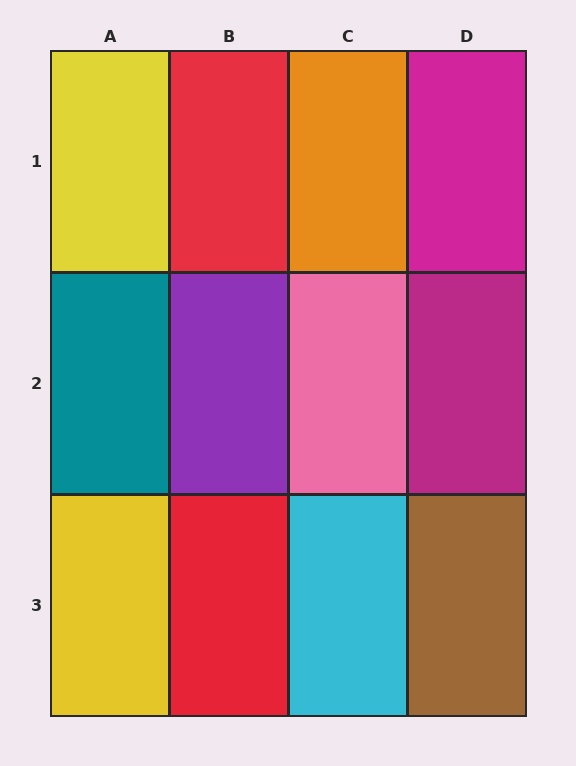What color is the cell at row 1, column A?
Yellow.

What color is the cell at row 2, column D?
Magenta.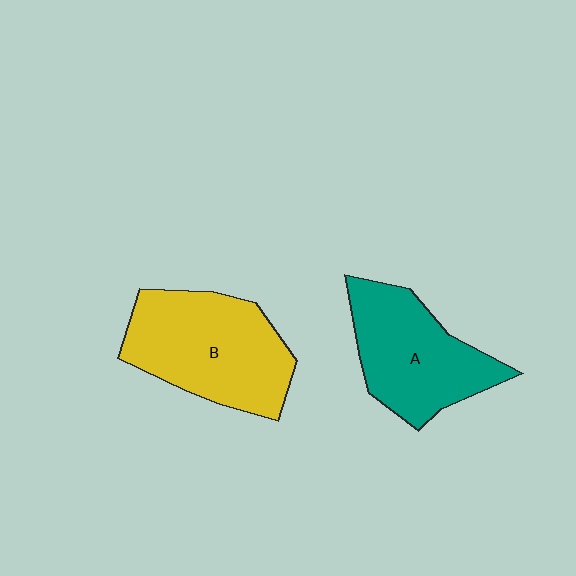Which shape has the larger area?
Shape B (yellow).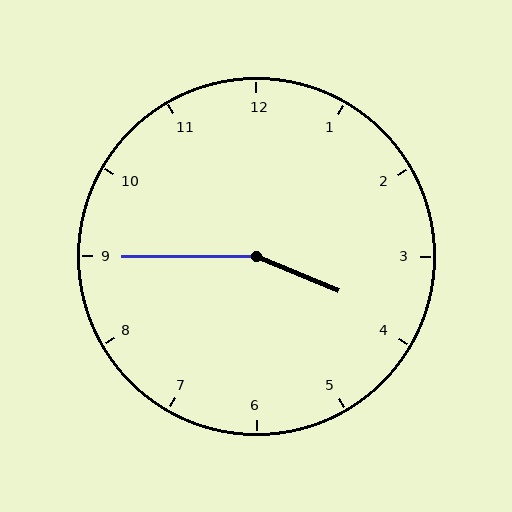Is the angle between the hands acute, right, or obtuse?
It is obtuse.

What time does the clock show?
3:45.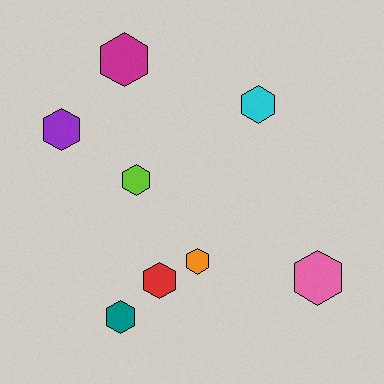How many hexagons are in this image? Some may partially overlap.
There are 8 hexagons.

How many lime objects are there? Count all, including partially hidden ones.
There is 1 lime object.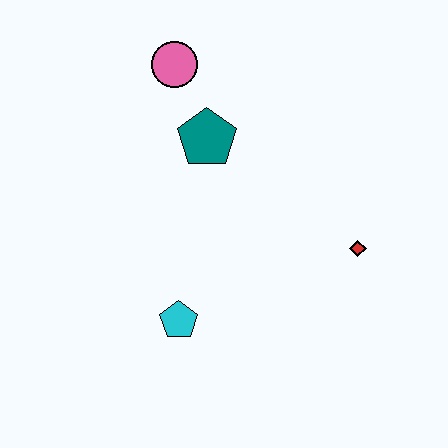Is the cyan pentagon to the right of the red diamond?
No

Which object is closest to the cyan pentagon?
The teal pentagon is closest to the cyan pentagon.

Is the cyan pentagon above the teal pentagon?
No